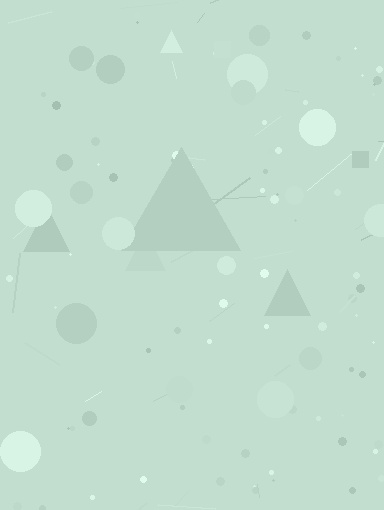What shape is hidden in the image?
A triangle is hidden in the image.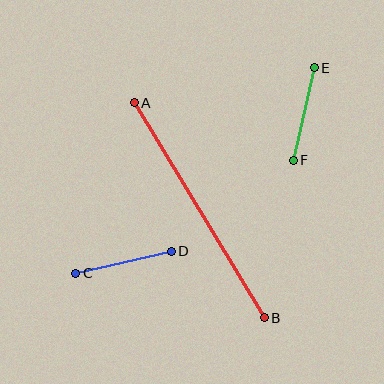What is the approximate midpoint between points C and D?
The midpoint is at approximately (124, 262) pixels.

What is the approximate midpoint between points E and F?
The midpoint is at approximately (304, 114) pixels.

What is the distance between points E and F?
The distance is approximately 95 pixels.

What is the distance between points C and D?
The distance is approximately 98 pixels.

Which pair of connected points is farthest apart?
Points A and B are farthest apart.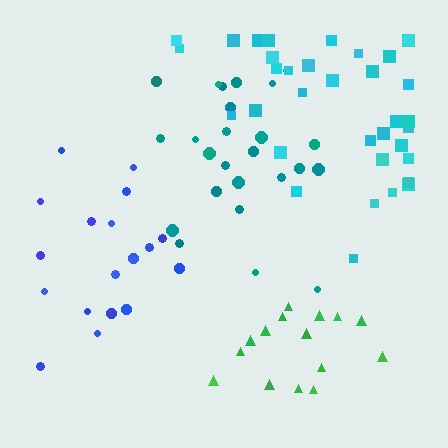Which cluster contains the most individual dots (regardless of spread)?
Cyan (35).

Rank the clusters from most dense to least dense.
green, cyan, teal, blue.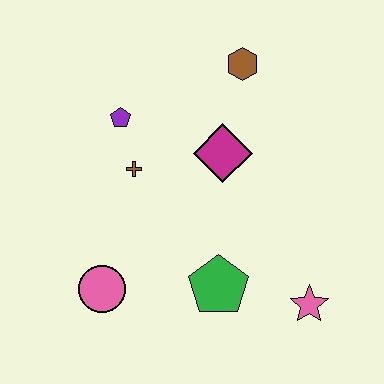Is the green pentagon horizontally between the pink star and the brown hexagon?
No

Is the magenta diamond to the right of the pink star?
No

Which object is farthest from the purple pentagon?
The pink star is farthest from the purple pentagon.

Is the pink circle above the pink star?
Yes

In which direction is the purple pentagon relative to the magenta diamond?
The purple pentagon is to the left of the magenta diamond.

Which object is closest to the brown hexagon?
The magenta diamond is closest to the brown hexagon.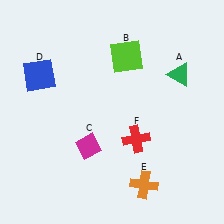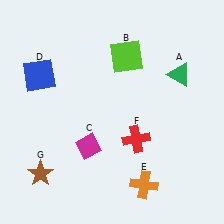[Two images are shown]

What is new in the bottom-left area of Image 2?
A brown star (G) was added in the bottom-left area of Image 2.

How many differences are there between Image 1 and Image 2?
There is 1 difference between the two images.